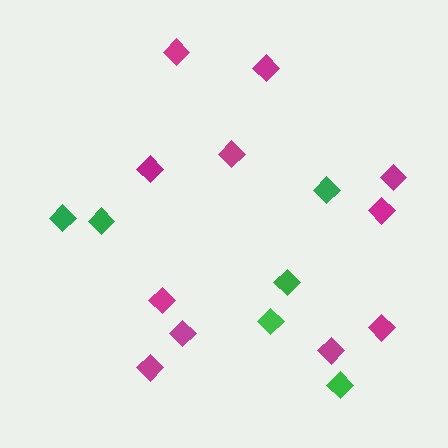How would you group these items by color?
There are 2 groups: one group of green diamonds (6) and one group of magenta diamonds (11).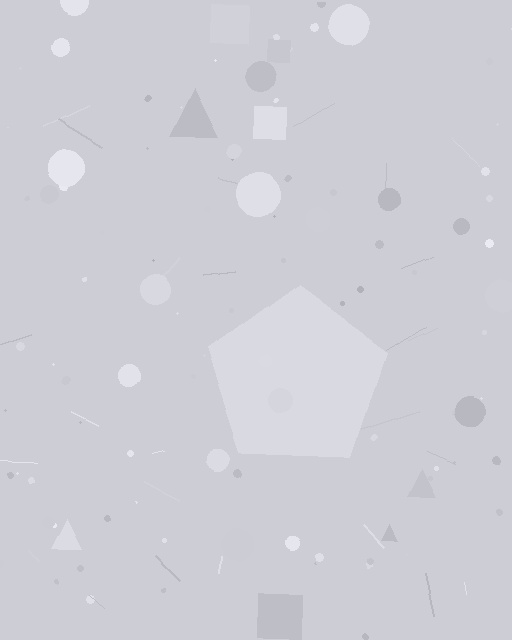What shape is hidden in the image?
A pentagon is hidden in the image.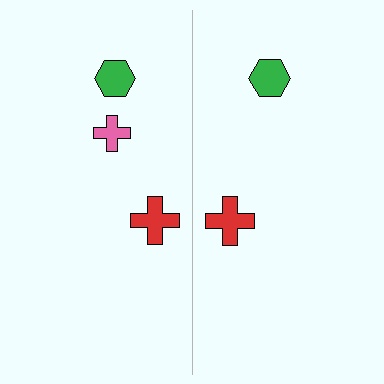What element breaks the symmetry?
A pink cross is missing from the right side.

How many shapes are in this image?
There are 5 shapes in this image.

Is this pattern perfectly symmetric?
No, the pattern is not perfectly symmetric. A pink cross is missing from the right side.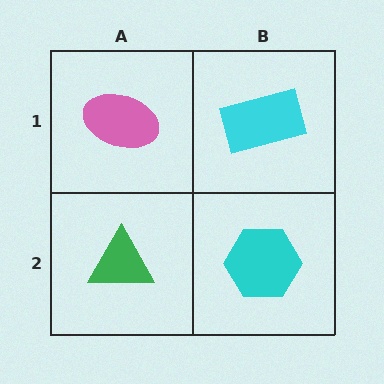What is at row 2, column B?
A cyan hexagon.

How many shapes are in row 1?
2 shapes.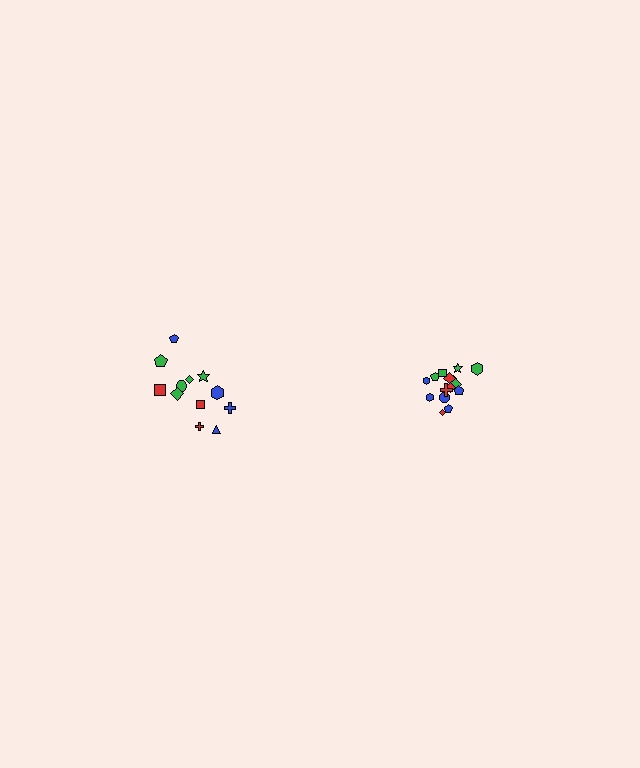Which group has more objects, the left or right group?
The right group.